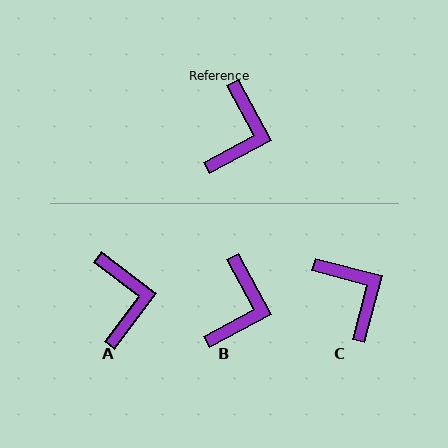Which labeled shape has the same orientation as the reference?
B.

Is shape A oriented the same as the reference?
No, it is off by about 24 degrees.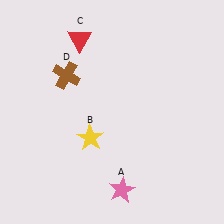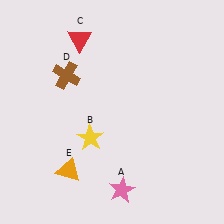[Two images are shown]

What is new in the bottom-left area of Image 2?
An orange triangle (E) was added in the bottom-left area of Image 2.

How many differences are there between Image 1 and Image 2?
There is 1 difference between the two images.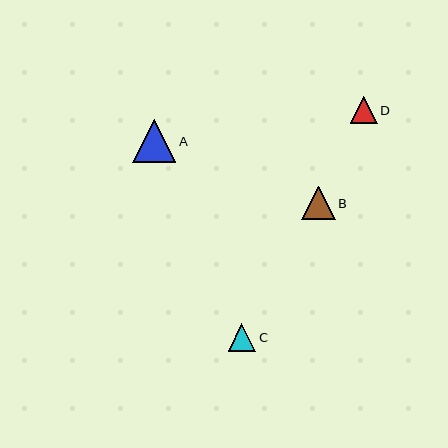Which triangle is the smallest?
Triangle D is the smallest with a size of approximately 27 pixels.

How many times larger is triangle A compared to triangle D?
Triangle A is approximately 1.6 times the size of triangle D.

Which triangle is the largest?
Triangle A is the largest with a size of approximately 43 pixels.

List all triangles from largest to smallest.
From largest to smallest: A, B, C, D.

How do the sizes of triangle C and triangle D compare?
Triangle C and triangle D are approximately the same size.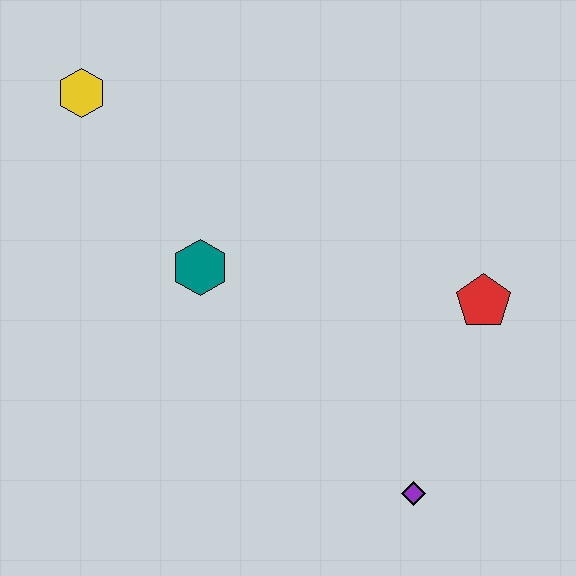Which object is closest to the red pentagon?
The purple diamond is closest to the red pentagon.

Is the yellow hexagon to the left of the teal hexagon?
Yes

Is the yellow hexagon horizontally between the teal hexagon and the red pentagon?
No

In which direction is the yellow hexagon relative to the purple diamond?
The yellow hexagon is above the purple diamond.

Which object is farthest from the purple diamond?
The yellow hexagon is farthest from the purple diamond.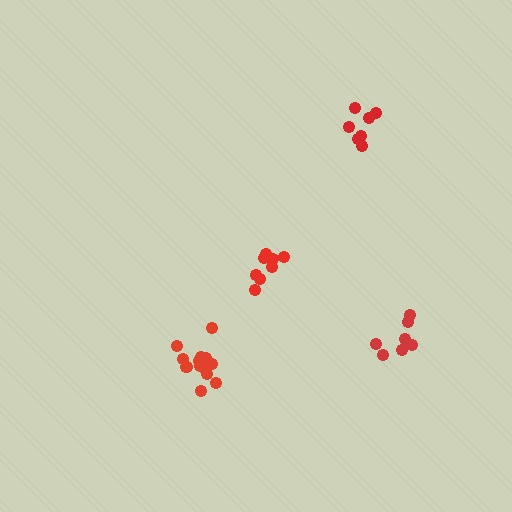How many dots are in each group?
Group 1: 8 dots, Group 2: 7 dots, Group 3: 13 dots, Group 4: 7 dots (35 total).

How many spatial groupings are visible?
There are 4 spatial groupings.